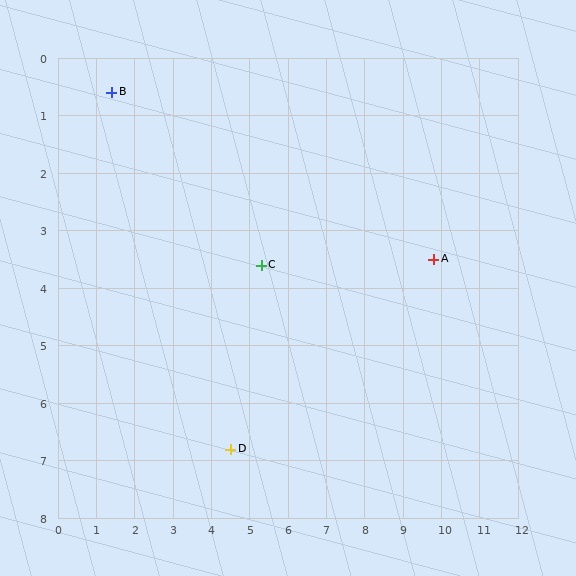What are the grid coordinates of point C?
Point C is at approximately (5.3, 3.6).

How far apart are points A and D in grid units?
Points A and D are about 6.2 grid units apart.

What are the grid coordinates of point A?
Point A is at approximately (9.8, 3.5).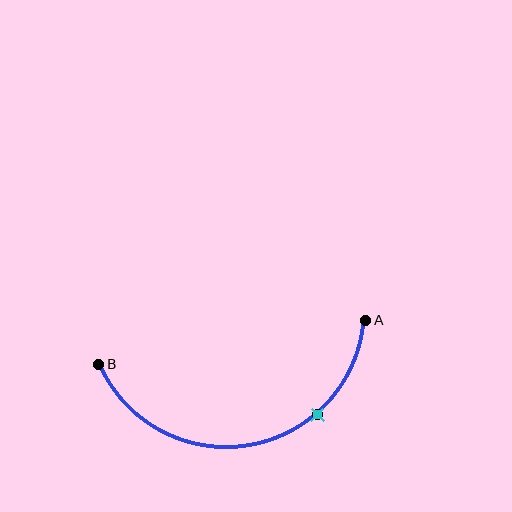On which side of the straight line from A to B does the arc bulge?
The arc bulges below the straight line connecting A and B.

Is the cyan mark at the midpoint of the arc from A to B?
No. The cyan mark lies on the arc but is closer to endpoint A. The arc midpoint would be at the point on the curve equidistant along the arc from both A and B.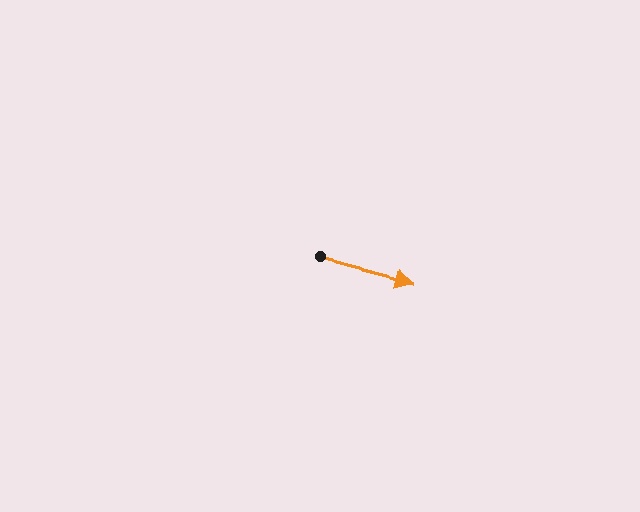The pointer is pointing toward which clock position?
Roughly 3 o'clock.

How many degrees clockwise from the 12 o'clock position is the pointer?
Approximately 104 degrees.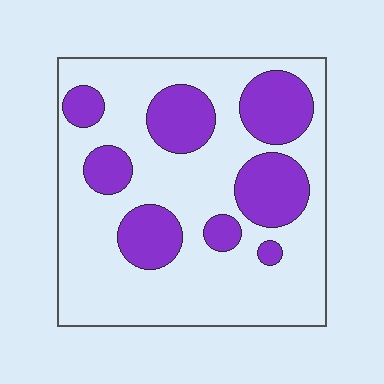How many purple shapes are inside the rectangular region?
8.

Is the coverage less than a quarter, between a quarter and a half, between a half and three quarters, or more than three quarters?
Between a quarter and a half.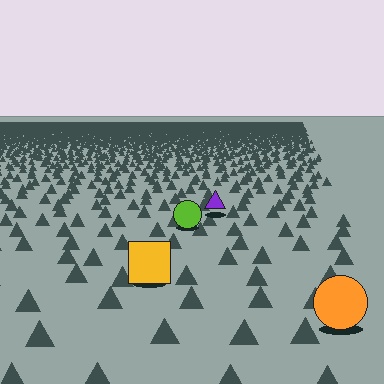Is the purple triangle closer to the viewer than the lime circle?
No. The lime circle is closer — you can tell from the texture gradient: the ground texture is coarser near it.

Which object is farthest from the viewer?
The purple triangle is farthest from the viewer. It appears smaller and the ground texture around it is denser.